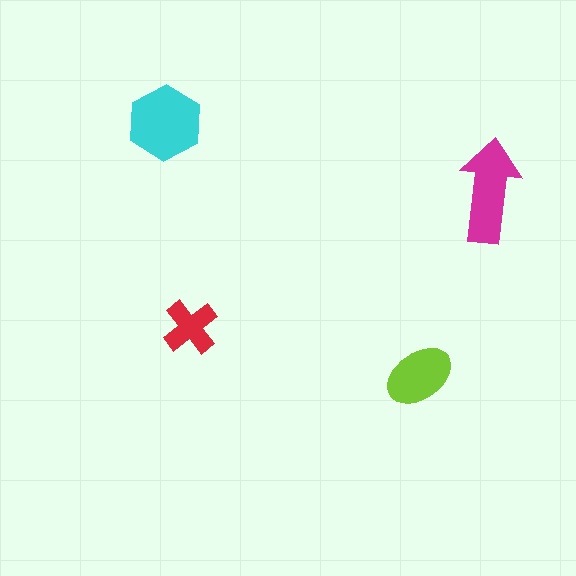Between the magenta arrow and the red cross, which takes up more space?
The magenta arrow.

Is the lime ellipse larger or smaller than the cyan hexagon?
Smaller.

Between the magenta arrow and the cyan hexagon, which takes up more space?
The cyan hexagon.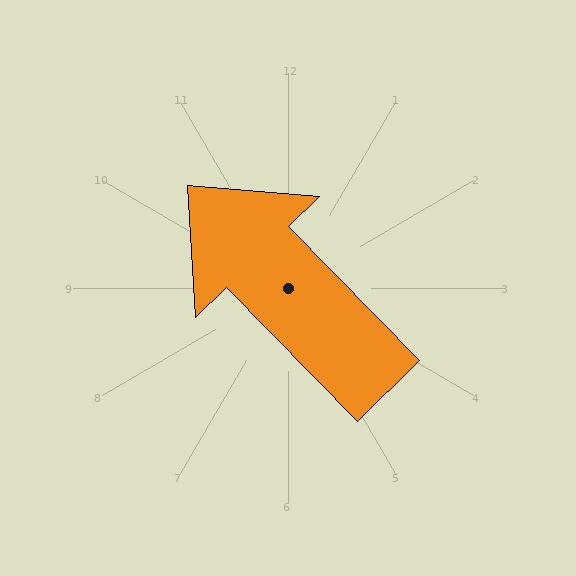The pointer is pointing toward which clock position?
Roughly 11 o'clock.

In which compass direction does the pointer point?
Northwest.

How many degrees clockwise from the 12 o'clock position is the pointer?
Approximately 316 degrees.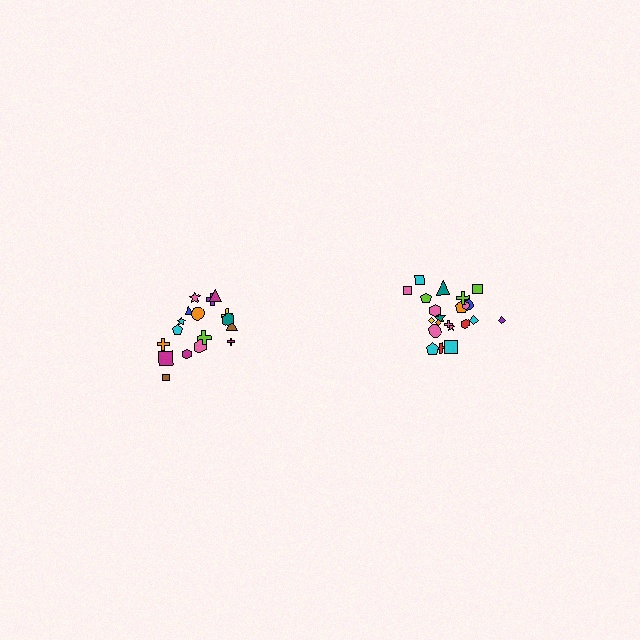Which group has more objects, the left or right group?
The right group.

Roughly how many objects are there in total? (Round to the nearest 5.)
Roughly 40 objects in total.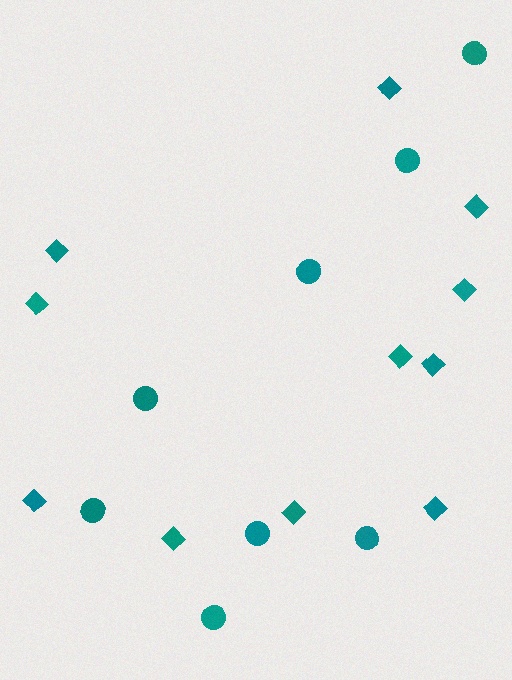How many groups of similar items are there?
There are 2 groups: one group of circles (8) and one group of diamonds (11).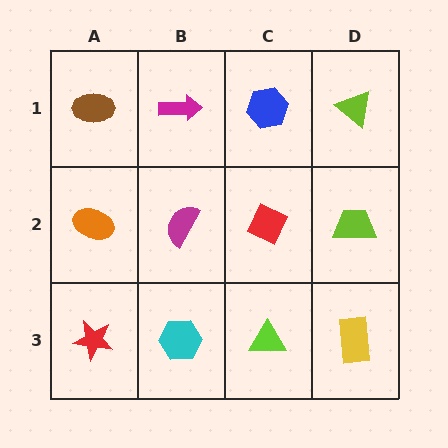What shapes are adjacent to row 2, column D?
A lime triangle (row 1, column D), a yellow rectangle (row 3, column D), a red diamond (row 2, column C).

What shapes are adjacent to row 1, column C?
A red diamond (row 2, column C), a magenta arrow (row 1, column B), a lime triangle (row 1, column D).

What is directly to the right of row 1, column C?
A lime triangle.